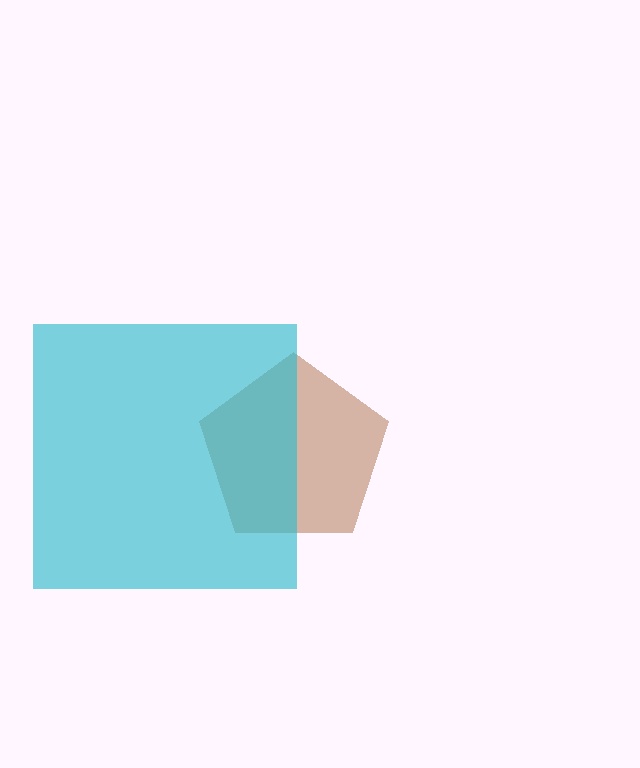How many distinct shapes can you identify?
There are 2 distinct shapes: a brown pentagon, a cyan square.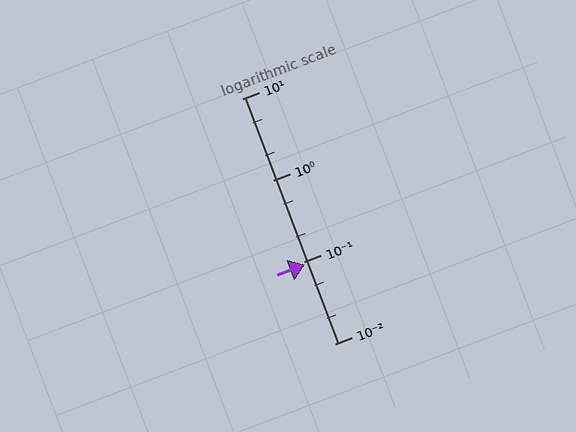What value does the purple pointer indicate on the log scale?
The pointer indicates approximately 0.093.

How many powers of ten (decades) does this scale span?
The scale spans 3 decades, from 0.01 to 10.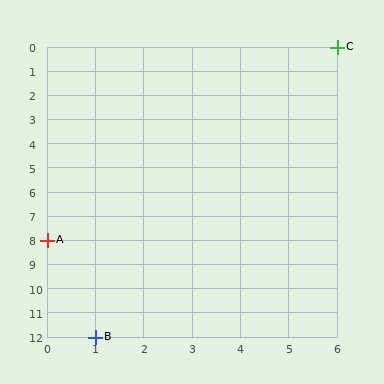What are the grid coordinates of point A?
Point A is at grid coordinates (0, 8).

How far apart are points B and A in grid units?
Points B and A are 1 column and 4 rows apart (about 4.1 grid units diagonally).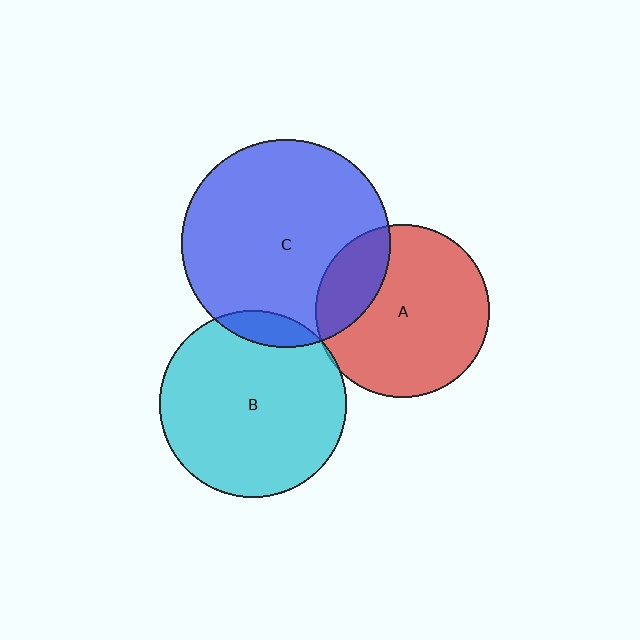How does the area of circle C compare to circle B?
Approximately 1.2 times.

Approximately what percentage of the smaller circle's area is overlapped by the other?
Approximately 20%.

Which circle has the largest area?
Circle C (blue).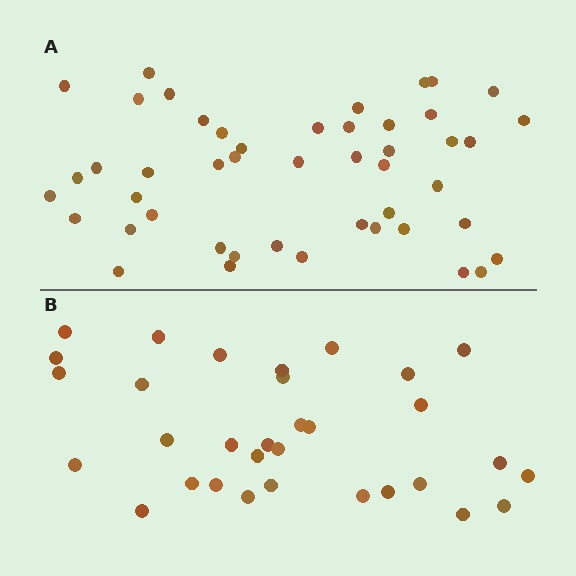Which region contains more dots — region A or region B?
Region A (the top region) has more dots.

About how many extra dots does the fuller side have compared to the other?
Region A has approximately 15 more dots than region B.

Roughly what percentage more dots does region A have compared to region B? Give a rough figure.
About 45% more.